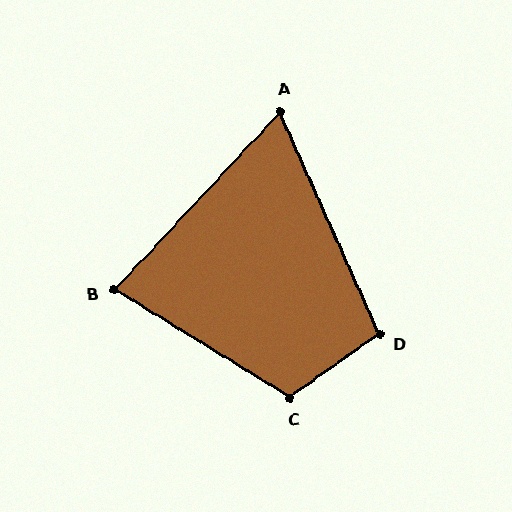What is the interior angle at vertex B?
Approximately 79 degrees (acute).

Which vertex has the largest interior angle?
C, at approximately 113 degrees.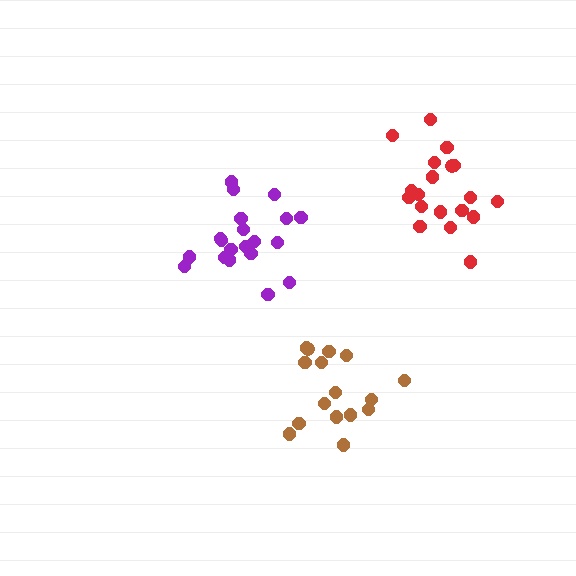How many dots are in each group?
Group 1: 16 dots, Group 2: 20 dots, Group 3: 19 dots (55 total).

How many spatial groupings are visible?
There are 3 spatial groupings.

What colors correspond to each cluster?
The clusters are colored: brown, purple, red.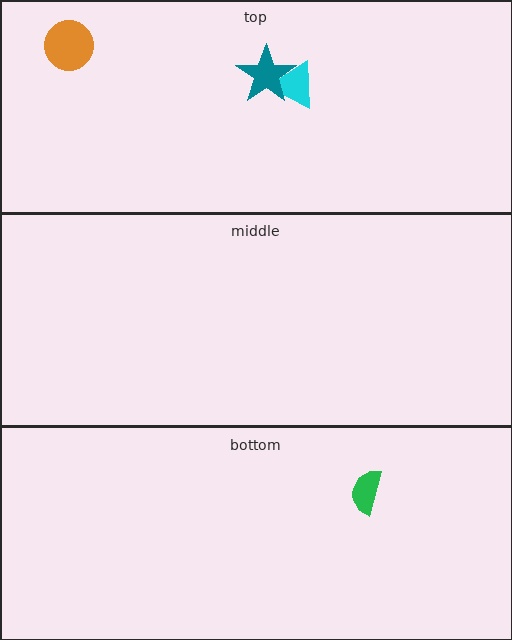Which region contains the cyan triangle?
The top region.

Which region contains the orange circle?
The top region.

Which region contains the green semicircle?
The bottom region.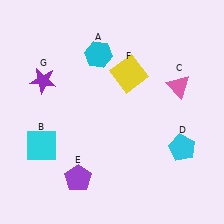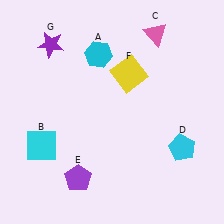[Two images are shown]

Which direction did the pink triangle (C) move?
The pink triangle (C) moved up.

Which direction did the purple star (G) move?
The purple star (G) moved up.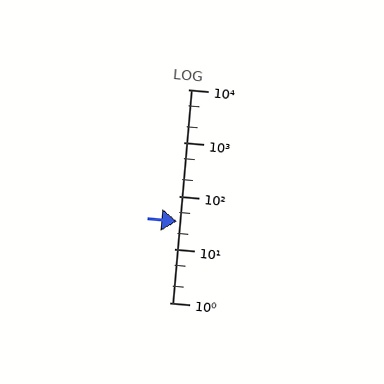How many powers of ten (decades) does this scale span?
The scale spans 4 decades, from 1 to 10000.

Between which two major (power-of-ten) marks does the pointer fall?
The pointer is between 10 and 100.